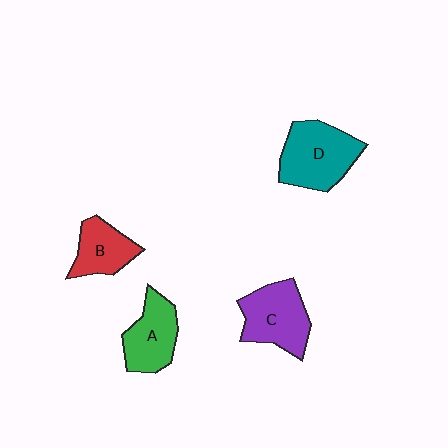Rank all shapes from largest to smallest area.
From largest to smallest: D (teal), C (purple), A (green), B (red).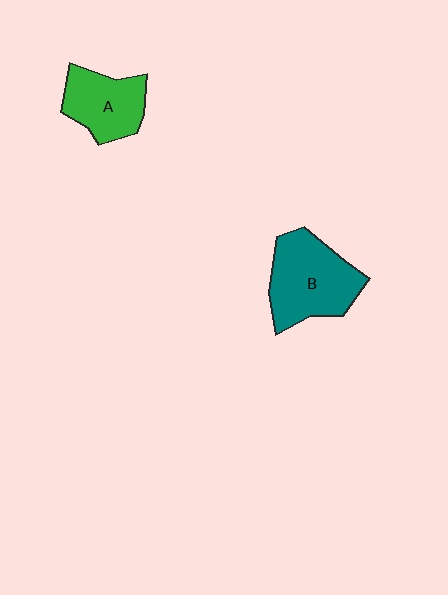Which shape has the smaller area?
Shape A (green).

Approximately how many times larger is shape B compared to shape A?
Approximately 1.4 times.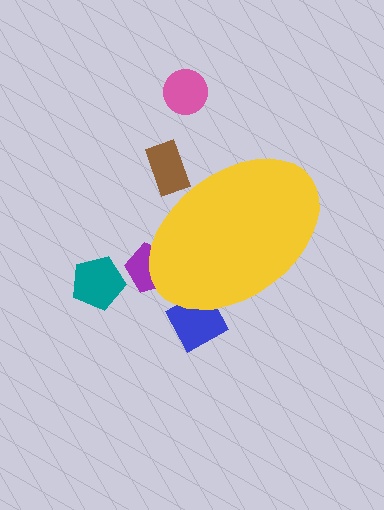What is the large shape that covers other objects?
A yellow ellipse.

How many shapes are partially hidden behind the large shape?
3 shapes are partially hidden.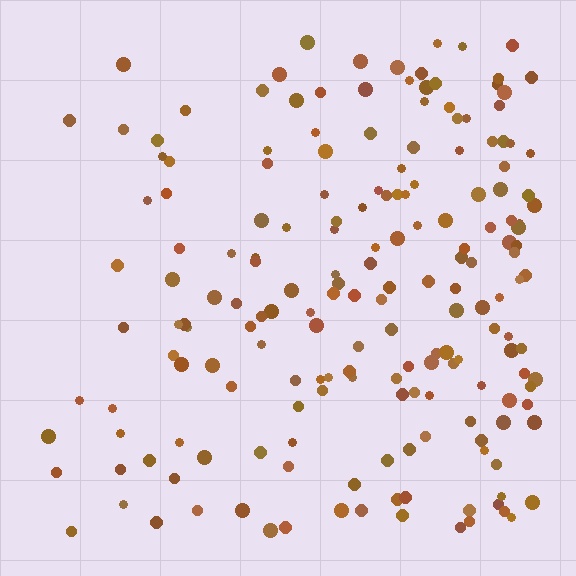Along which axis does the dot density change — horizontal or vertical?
Horizontal.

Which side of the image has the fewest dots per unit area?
The left.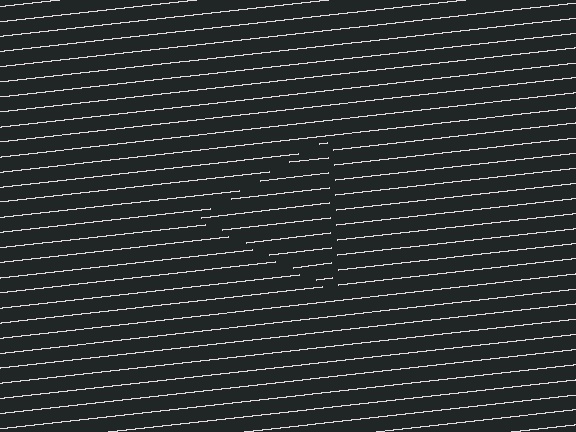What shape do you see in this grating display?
An illusory triangle. The interior of the shape contains the same grating, shifted by half a period — the contour is defined by the phase discontinuity where line-ends from the inner and outer gratings abut.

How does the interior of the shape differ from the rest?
The interior of the shape contains the same grating, shifted by half a period — the contour is defined by the phase discontinuity where line-ends from the inner and outer gratings abut.